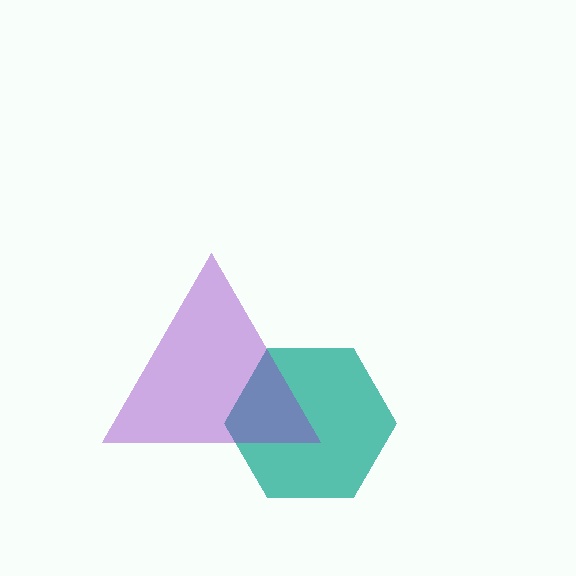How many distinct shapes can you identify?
There are 2 distinct shapes: a teal hexagon, a purple triangle.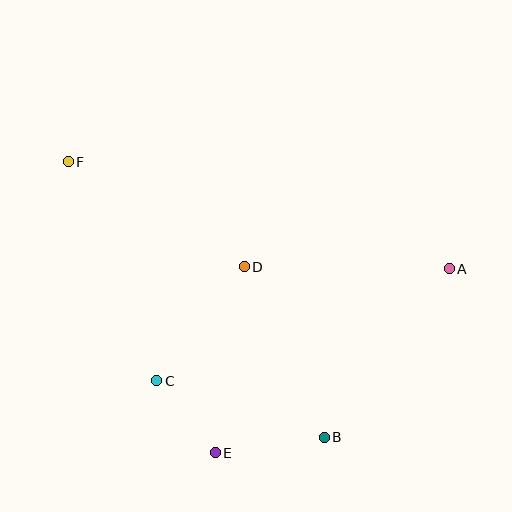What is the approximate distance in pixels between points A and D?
The distance between A and D is approximately 205 pixels.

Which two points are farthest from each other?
Points A and F are farthest from each other.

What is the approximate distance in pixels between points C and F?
The distance between C and F is approximately 236 pixels.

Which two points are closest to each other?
Points C and E are closest to each other.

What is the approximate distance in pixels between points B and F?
The distance between B and F is approximately 377 pixels.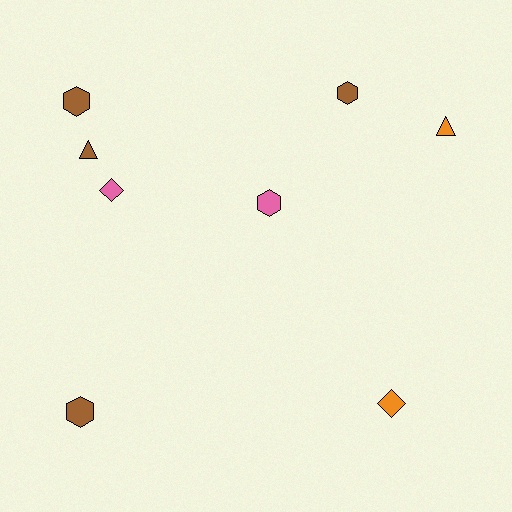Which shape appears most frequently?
Hexagon, with 4 objects.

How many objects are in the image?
There are 8 objects.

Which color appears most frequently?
Brown, with 4 objects.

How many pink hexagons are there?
There is 1 pink hexagon.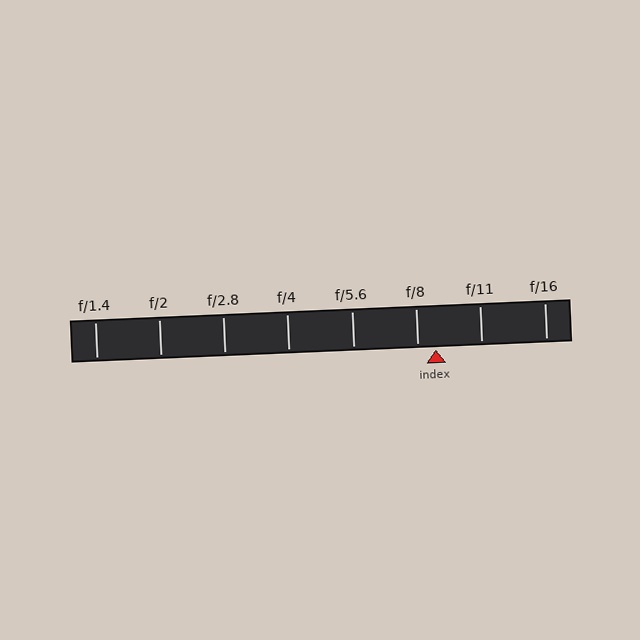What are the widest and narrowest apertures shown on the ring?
The widest aperture shown is f/1.4 and the narrowest is f/16.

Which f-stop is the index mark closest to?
The index mark is closest to f/8.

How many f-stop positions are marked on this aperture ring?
There are 8 f-stop positions marked.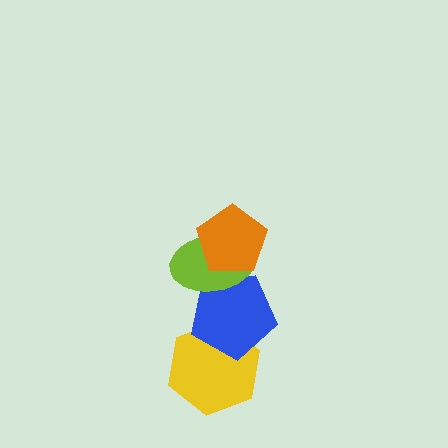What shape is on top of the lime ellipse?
The orange pentagon is on top of the lime ellipse.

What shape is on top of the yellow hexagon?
The blue pentagon is on top of the yellow hexagon.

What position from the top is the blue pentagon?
The blue pentagon is 3rd from the top.